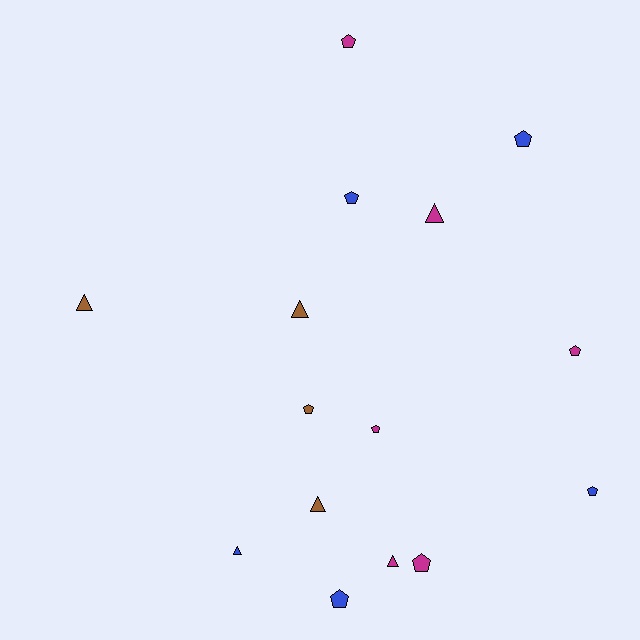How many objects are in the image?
There are 15 objects.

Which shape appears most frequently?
Pentagon, with 9 objects.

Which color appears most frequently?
Magenta, with 6 objects.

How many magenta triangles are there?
There are 2 magenta triangles.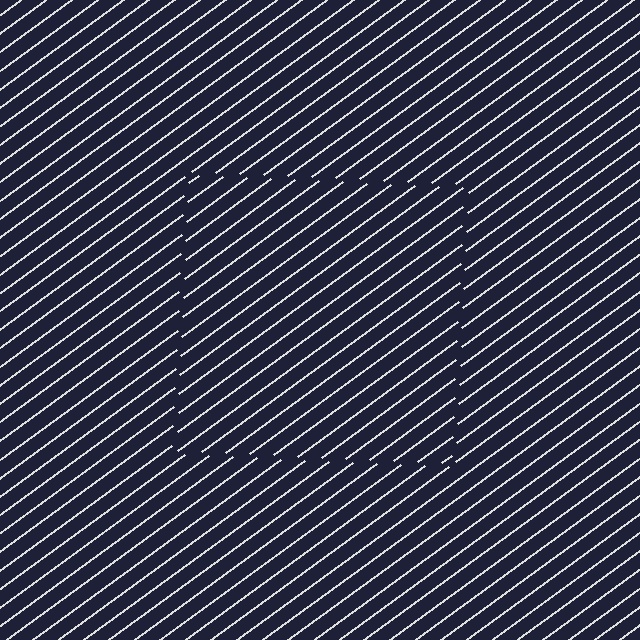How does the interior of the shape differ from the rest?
The interior of the shape contains the same grating, shifted by half a period — the contour is defined by the phase discontinuity where line-ends from the inner and outer gratings abut.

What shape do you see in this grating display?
An illusory square. The interior of the shape contains the same grating, shifted by half a period — the contour is defined by the phase discontinuity where line-ends from the inner and outer gratings abut.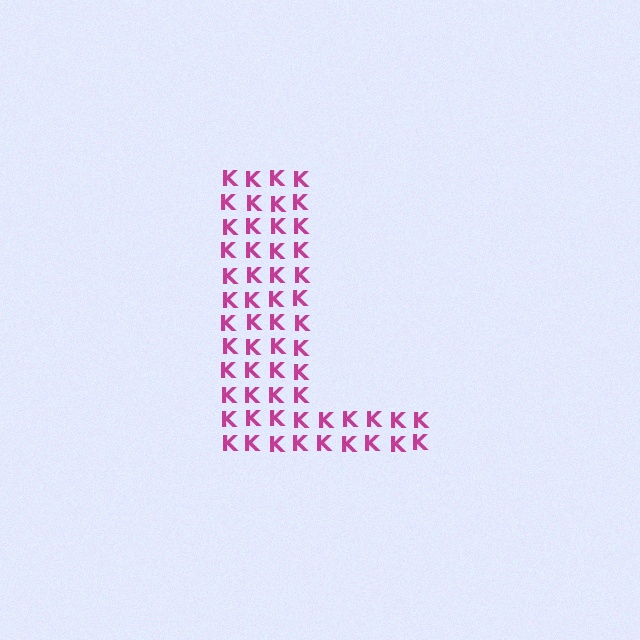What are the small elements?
The small elements are letter K's.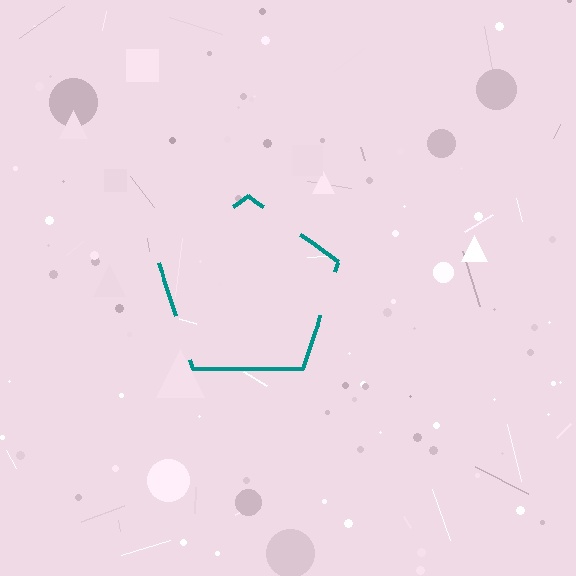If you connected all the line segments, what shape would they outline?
They would outline a pentagon.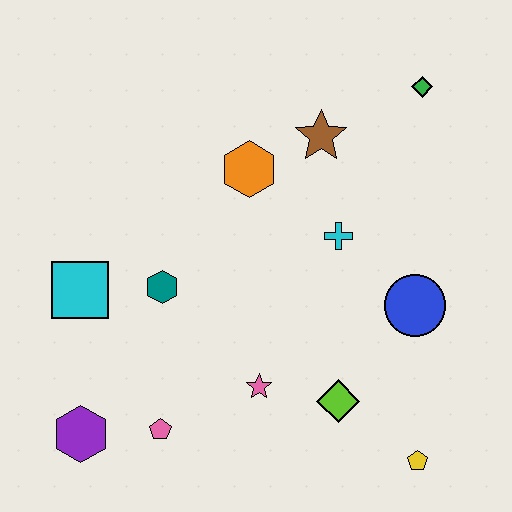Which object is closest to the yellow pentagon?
The lime diamond is closest to the yellow pentagon.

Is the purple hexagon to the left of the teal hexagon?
Yes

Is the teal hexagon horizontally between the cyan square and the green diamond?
Yes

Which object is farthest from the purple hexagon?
The green diamond is farthest from the purple hexagon.